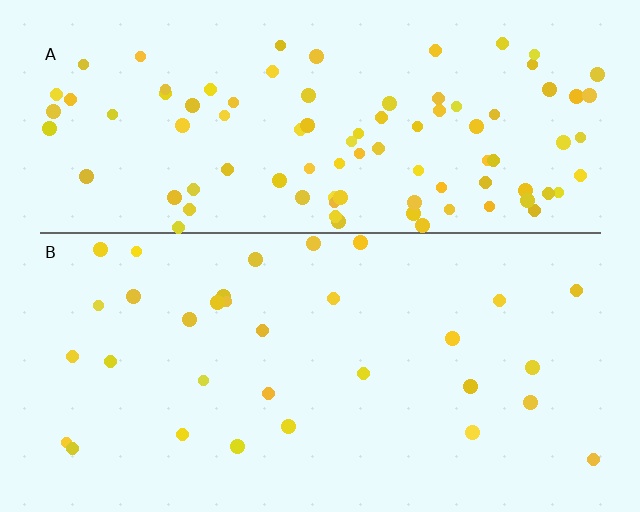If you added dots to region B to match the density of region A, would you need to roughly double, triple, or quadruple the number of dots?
Approximately triple.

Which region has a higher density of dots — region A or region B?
A (the top).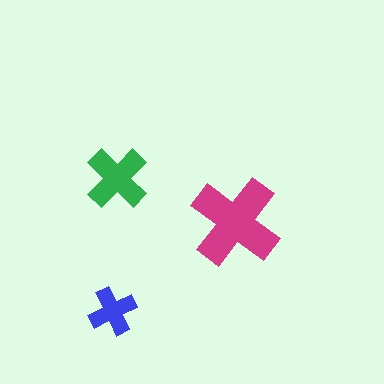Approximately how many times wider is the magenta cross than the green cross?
About 1.5 times wider.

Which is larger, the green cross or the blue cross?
The green one.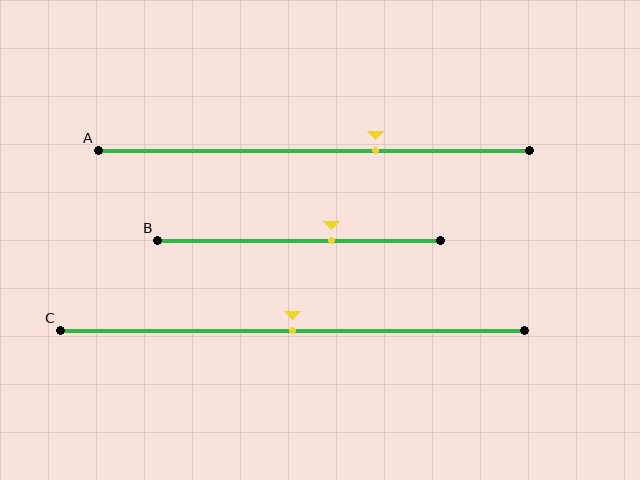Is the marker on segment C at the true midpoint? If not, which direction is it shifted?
Yes, the marker on segment C is at the true midpoint.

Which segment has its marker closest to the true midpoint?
Segment C has its marker closest to the true midpoint.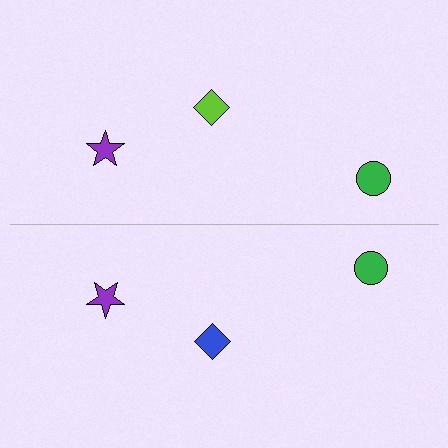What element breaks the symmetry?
The blue diamond on the bottom side breaks the symmetry — its mirror counterpart is lime.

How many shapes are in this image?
There are 6 shapes in this image.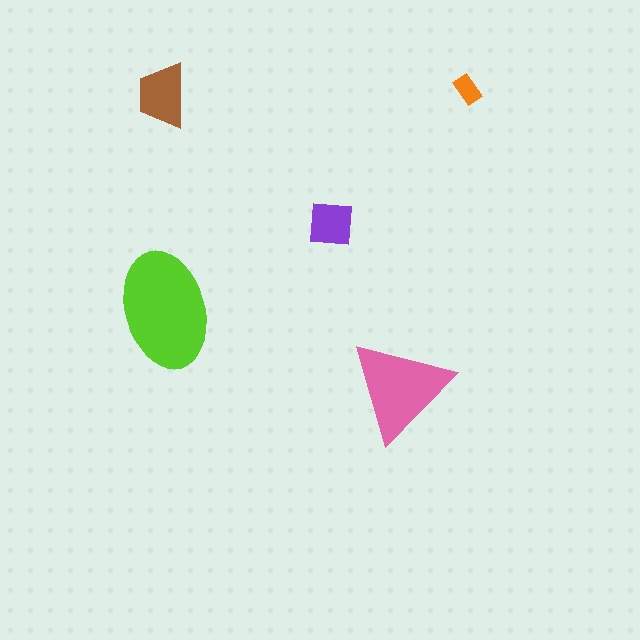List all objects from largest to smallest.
The lime ellipse, the pink triangle, the brown trapezoid, the purple square, the orange rectangle.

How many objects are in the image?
There are 5 objects in the image.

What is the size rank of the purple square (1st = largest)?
4th.